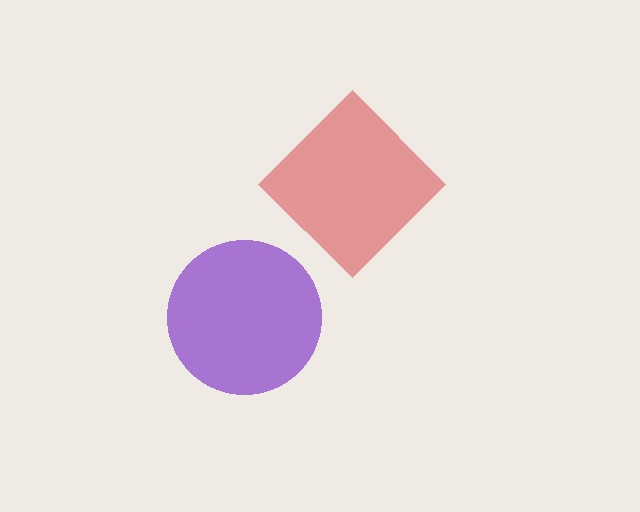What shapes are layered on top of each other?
The layered shapes are: a red diamond, a purple circle.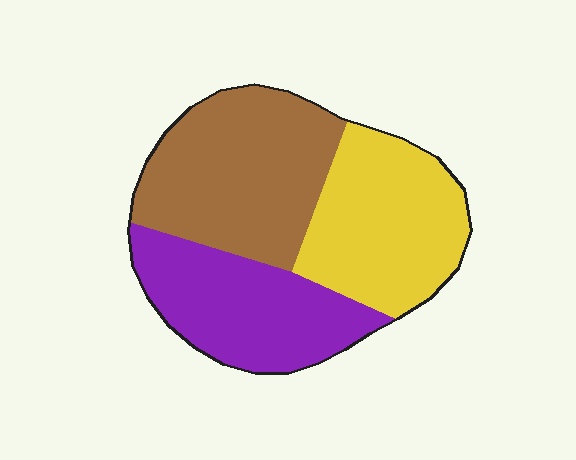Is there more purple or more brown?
Brown.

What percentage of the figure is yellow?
Yellow takes up about one third (1/3) of the figure.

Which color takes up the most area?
Brown, at roughly 40%.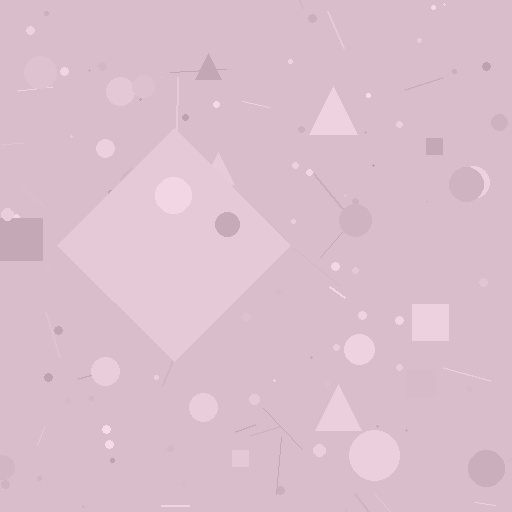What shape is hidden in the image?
A diamond is hidden in the image.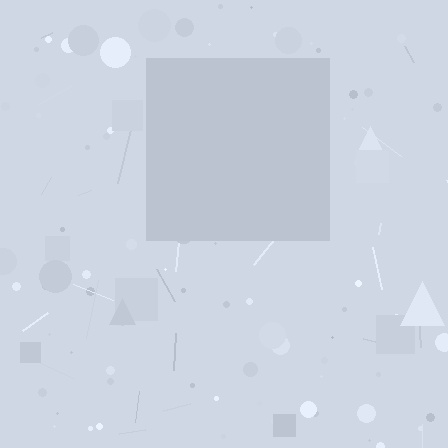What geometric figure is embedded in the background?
A square is embedded in the background.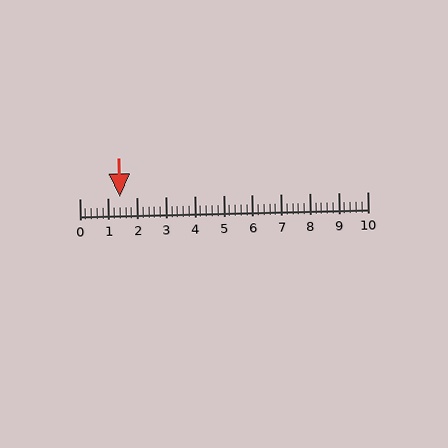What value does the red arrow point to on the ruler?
The red arrow points to approximately 1.4.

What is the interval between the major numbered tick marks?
The major tick marks are spaced 1 units apart.